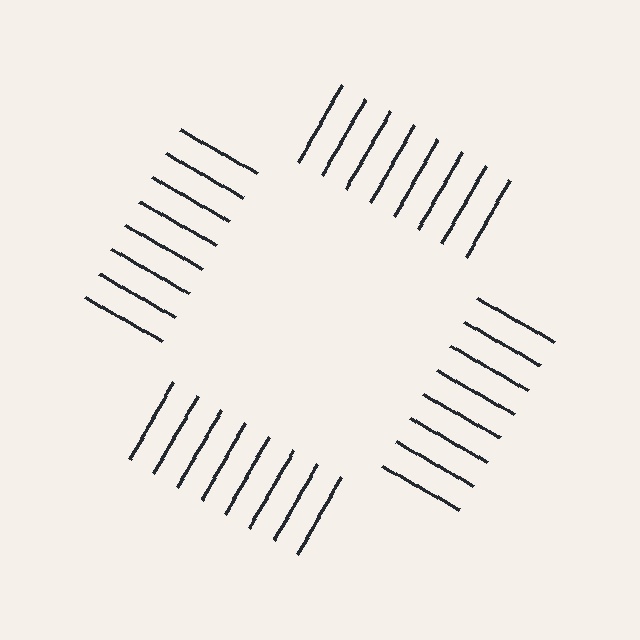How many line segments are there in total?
32 — 8 along each of the 4 edges.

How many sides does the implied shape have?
4 sides — the line-ends trace a square.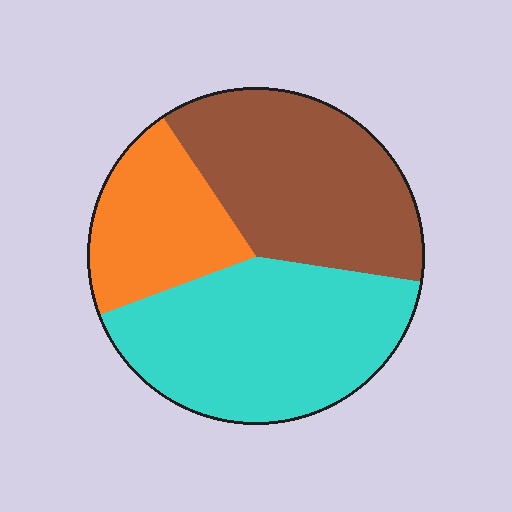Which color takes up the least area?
Orange, at roughly 20%.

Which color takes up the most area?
Cyan, at roughly 40%.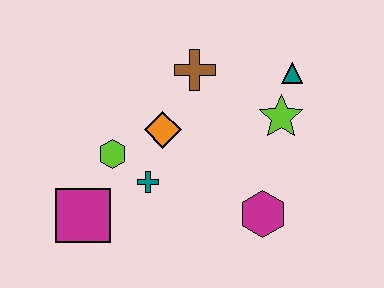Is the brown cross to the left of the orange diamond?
No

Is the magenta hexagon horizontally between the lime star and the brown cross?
Yes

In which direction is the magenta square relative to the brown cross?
The magenta square is below the brown cross.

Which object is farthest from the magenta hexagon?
The magenta square is farthest from the magenta hexagon.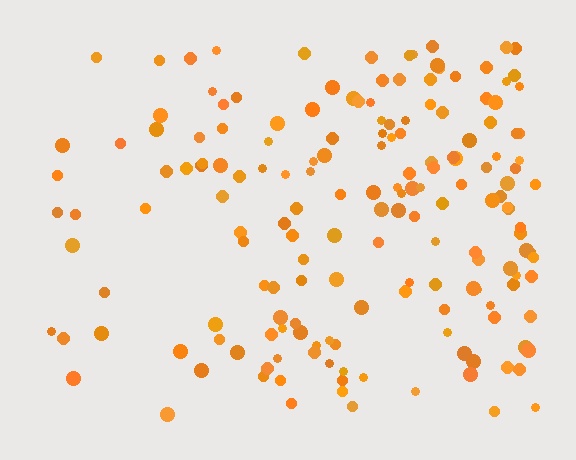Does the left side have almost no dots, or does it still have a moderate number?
Still a moderate number, just noticeably fewer than the right.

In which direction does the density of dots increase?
From left to right, with the right side densest.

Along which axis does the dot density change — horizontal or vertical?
Horizontal.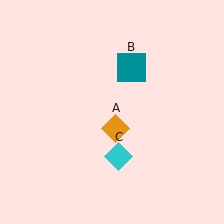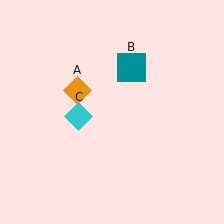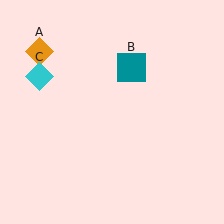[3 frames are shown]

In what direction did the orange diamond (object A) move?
The orange diamond (object A) moved up and to the left.